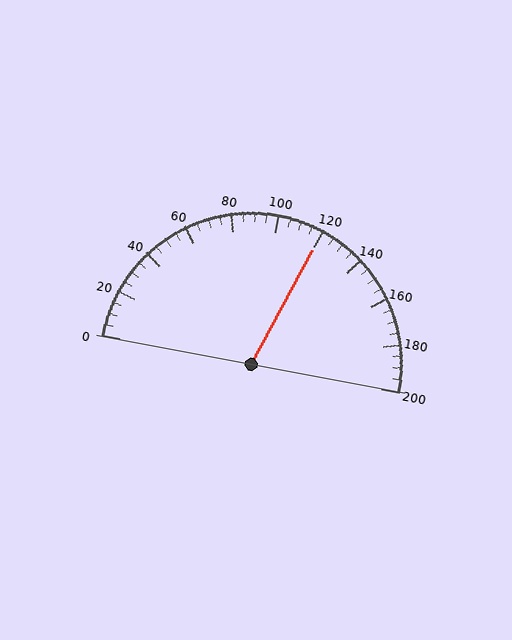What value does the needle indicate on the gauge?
The needle indicates approximately 120.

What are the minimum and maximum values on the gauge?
The gauge ranges from 0 to 200.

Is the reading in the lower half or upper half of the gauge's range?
The reading is in the upper half of the range (0 to 200).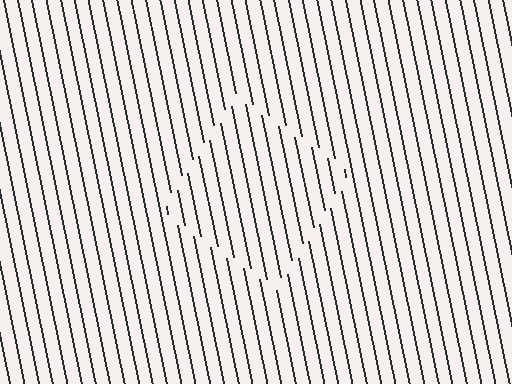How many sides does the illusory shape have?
4 sides — the line-ends trace a square.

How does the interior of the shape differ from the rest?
The interior of the shape contains the same grating, shifted by half a period — the contour is defined by the phase discontinuity where line-ends from the inner and outer gratings abut.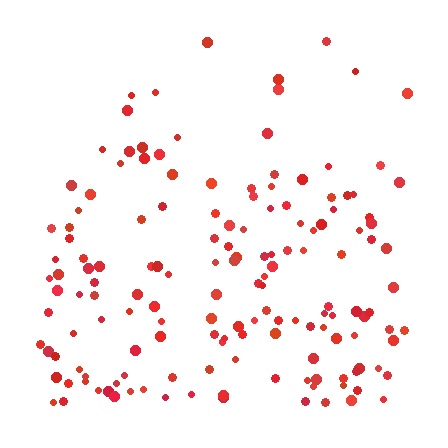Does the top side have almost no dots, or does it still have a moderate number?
Still a moderate number, just noticeably fewer than the bottom.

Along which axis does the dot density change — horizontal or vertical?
Vertical.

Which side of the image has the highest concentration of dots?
The bottom.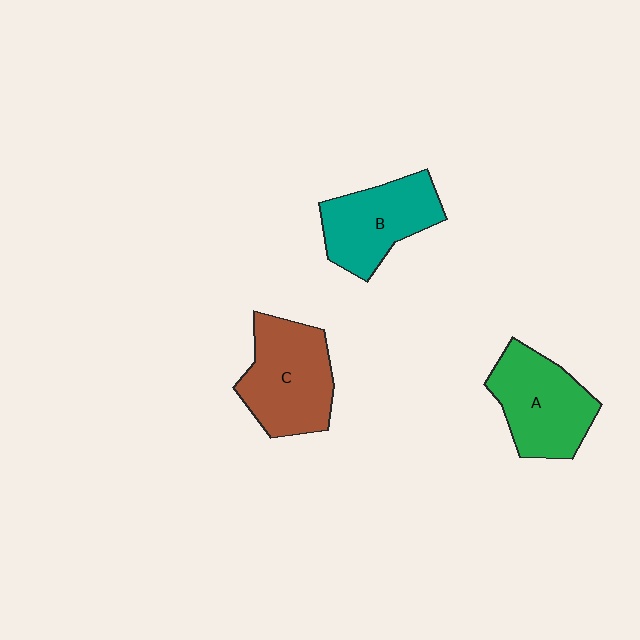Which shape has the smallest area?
Shape B (teal).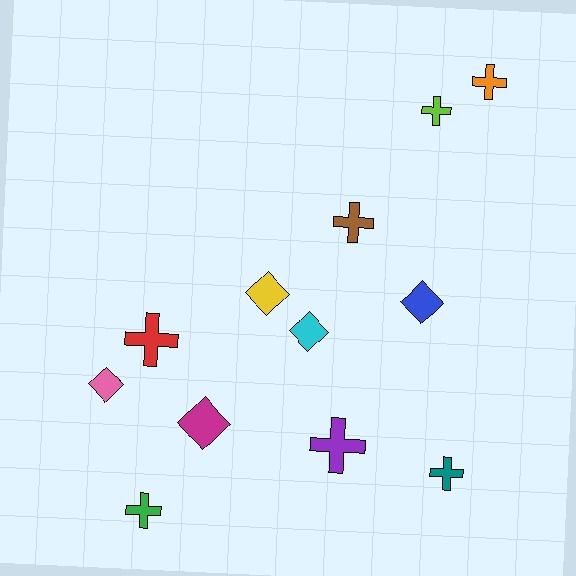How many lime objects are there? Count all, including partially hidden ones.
There is 1 lime object.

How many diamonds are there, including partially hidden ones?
There are 5 diamonds.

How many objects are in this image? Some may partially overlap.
There are 12 objects.